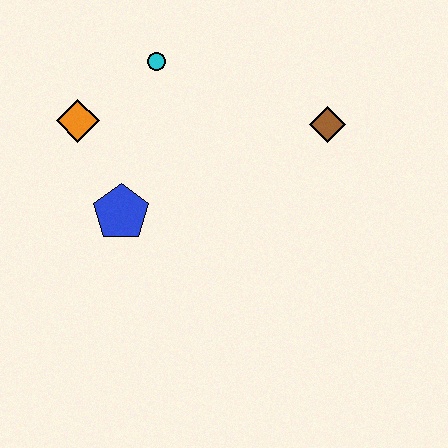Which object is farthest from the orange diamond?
The brown diamond is farthest from the orange diamond.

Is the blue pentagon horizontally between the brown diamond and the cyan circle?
No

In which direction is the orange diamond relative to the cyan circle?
The orange diamond is to the left of the cyan circle.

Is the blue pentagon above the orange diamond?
No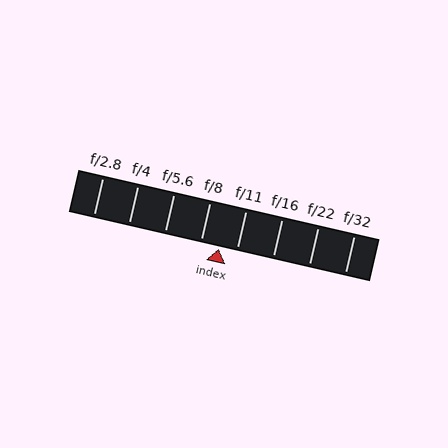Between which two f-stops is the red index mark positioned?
The index mark is between f/8 and f/11.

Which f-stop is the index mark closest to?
The index mark is closest to f/11.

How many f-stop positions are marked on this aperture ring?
There are 8 f-stop positions marked.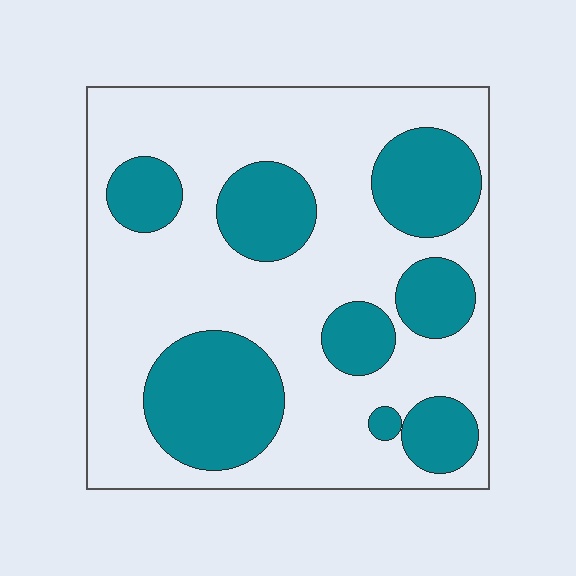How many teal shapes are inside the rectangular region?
8.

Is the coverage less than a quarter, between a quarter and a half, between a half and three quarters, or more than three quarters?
Between a quarter and a half.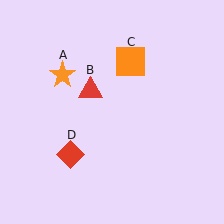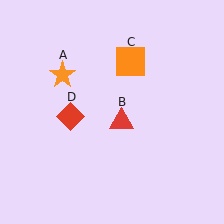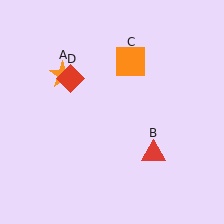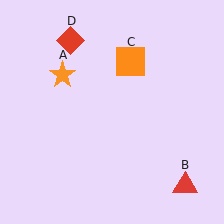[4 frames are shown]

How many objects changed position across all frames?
2 objects changed position: red triangle (object B), red diamond (object D).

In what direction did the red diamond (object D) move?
The red diamond (object D) moved up.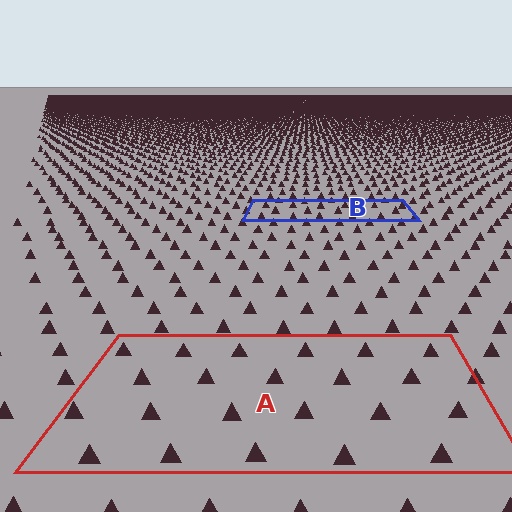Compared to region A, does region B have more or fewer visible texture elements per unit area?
Region B has more texture elements per unit area — they are packed more densely because it is farther away.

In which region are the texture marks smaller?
The texture marks are smaller in region B, because it is farther away.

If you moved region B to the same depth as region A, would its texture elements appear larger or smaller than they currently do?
They would appear larger. At a closer depth, the same texture elements are projected at a bigger on-screen size.